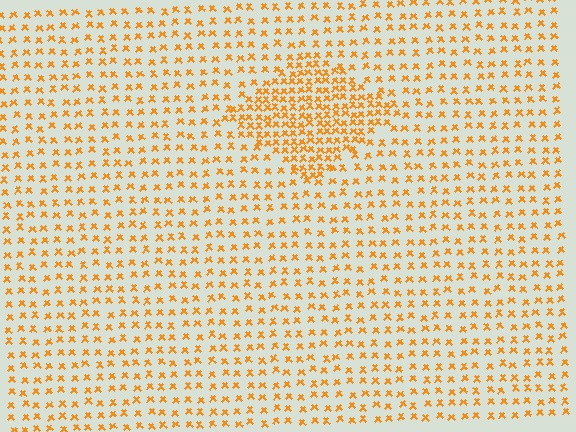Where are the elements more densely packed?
The elements are more densely packed inside the diamond boundary.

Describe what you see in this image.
The image contains small orange elements arranged at two different densities. A diamond-shaped region is visible where the elements are more densely packed than the surrounding area.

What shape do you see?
I see a diamond.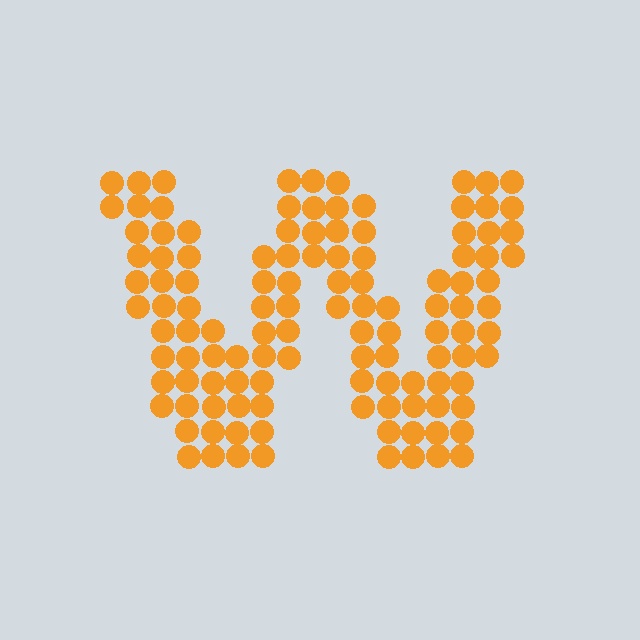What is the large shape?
The large shape is the letter W.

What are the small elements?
The small elements are circles.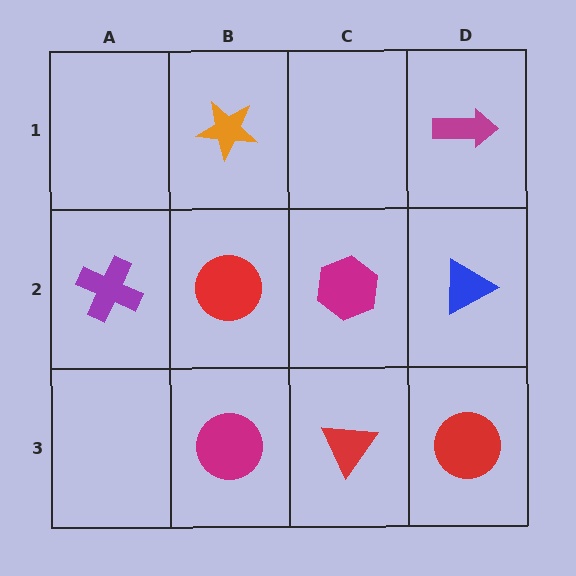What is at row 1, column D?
A magenta arrow.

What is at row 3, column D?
A red circle.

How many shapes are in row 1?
2 shapes.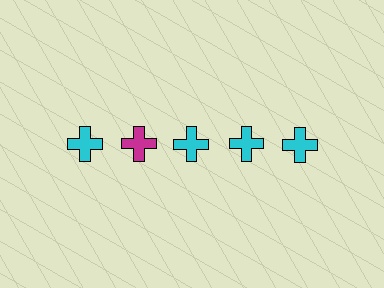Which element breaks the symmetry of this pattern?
The magenta cross in the top row, second from left column breaks the symmetry. All other shapes are cyan crosses.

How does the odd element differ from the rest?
It has a different color: magenta instead of cyan.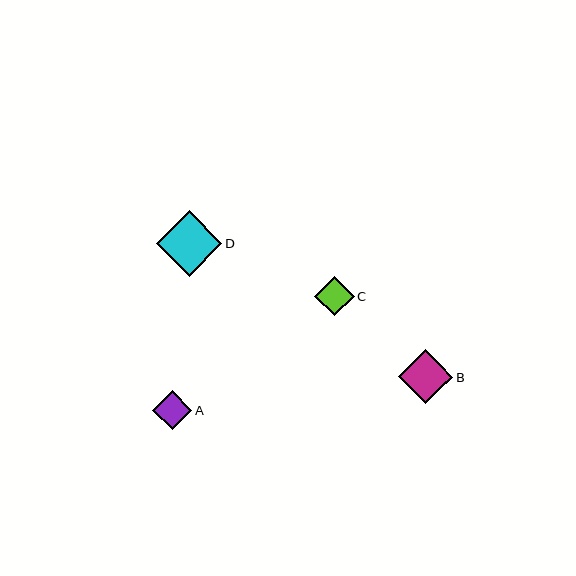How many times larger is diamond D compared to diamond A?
Diamond D is approximately 1.7 times the size of diamond A.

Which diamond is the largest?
Diamond D is the largest with a size of approximately 66 pixels.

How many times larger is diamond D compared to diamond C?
Diamond D is approximately 1.7 times the size of diamond C.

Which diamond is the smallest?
Diamond C is the smallest with a size of approximately 39 pixels.